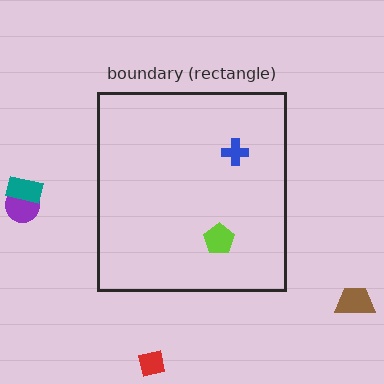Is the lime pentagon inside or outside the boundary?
Inside.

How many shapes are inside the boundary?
2 inside, 4 outside.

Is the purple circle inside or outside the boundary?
Outside.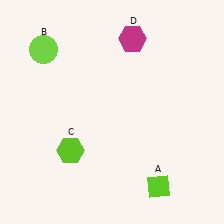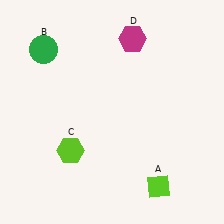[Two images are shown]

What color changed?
The circle (B) changed from lime in Image 1 to green in Image 2.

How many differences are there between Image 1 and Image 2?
There is 1 difference between the two images.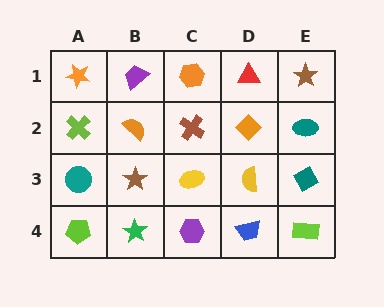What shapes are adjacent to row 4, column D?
A yellow semicircle (row 3, column D), a purple hexagon (row 4, column C), a lime rectangle (row 4, column E).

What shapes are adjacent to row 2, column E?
A brown star (row 1, column E), a teal diamond (row 3, column E), an orange diamond (row 2, column D).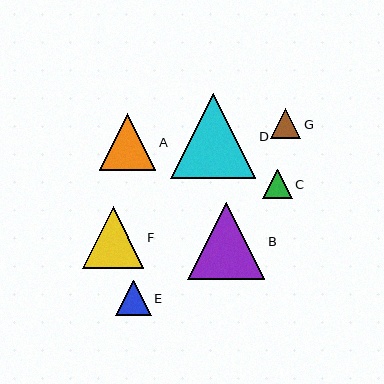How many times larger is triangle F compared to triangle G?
Triangle F is approximately 2.1 times the size of triangle G.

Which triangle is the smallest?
Triangle C is the smallest with a size of approximately 30 pixels.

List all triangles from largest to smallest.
From largest to smallest: D, B, F, A, E, G, C.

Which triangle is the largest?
Triangle D is the largest with a size of approximately 85 pixels.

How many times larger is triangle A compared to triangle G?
Triangle A is approximately 1.9 times the size of triangle G.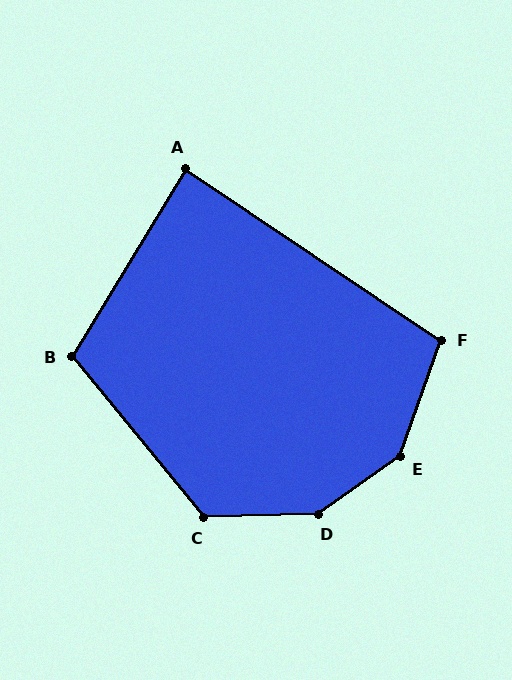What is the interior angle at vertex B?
Approximately 110 degrees (obtuse).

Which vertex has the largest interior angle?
D, at approximately 146 degrees.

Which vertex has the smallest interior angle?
A, at approximately 87 degrees.